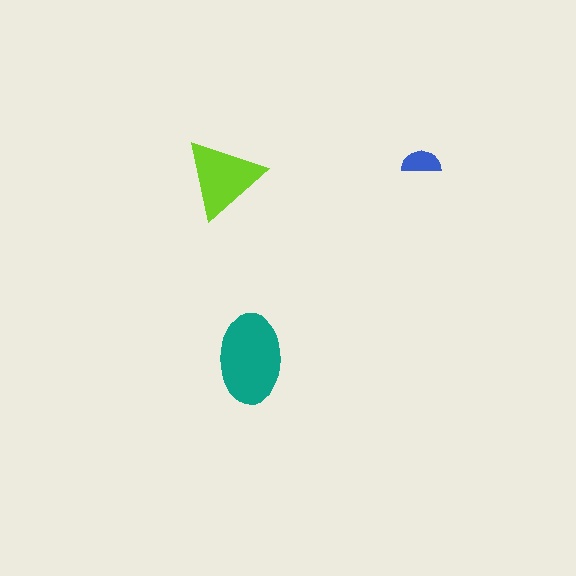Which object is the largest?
The teal ellipse.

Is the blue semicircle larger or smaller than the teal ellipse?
Smaller.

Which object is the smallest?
The blue semicircle.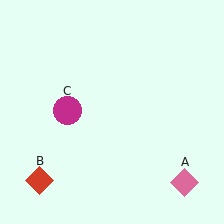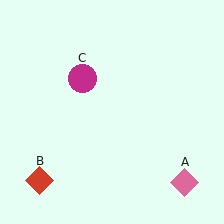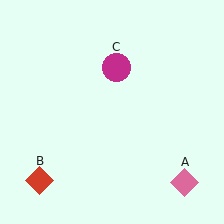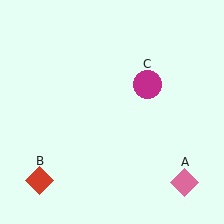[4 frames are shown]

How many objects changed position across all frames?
1 object changed position: magenta circle (object C).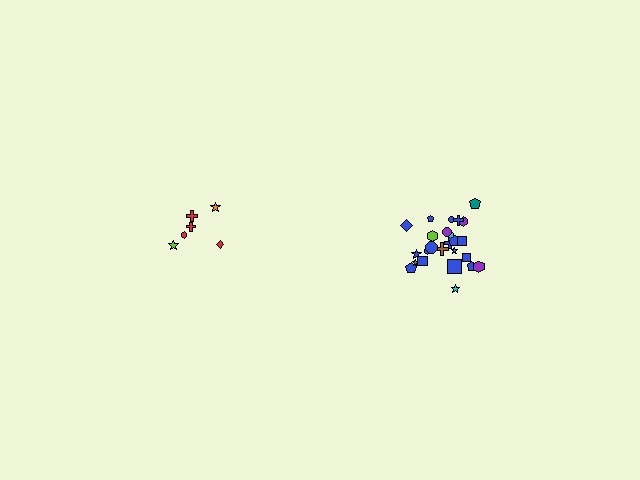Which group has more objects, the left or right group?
The right group.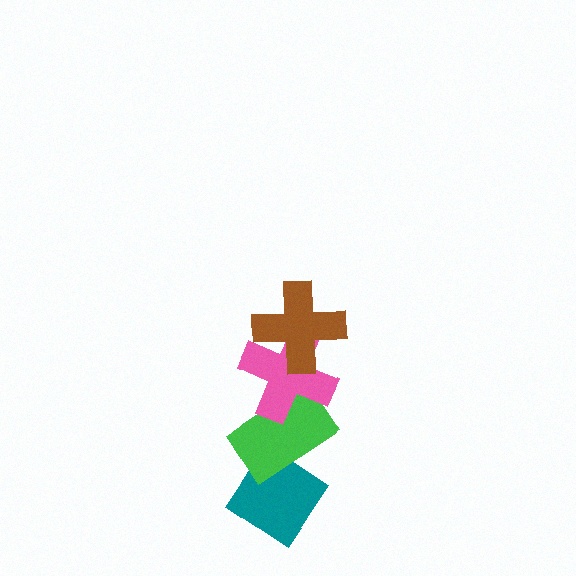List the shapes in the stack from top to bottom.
From top to bottom: the brown cross, the pink cross, the green rectangle, the teal diamond.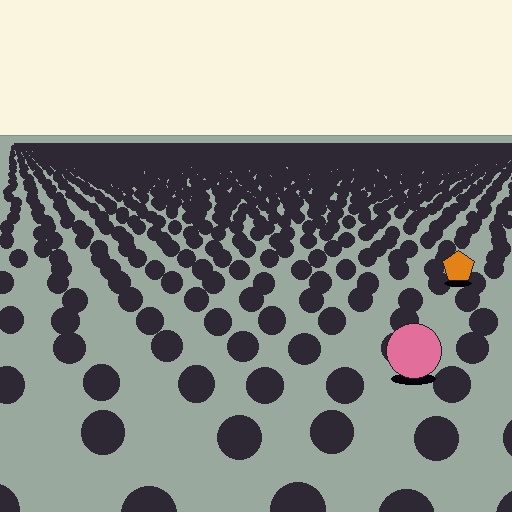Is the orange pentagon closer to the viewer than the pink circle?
No. The pink circle is closer — you can tell from the texture gradient: the ground texture is coarser near it.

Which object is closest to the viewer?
The pink circle is closest. The texture marks near it are larger and more spread out.